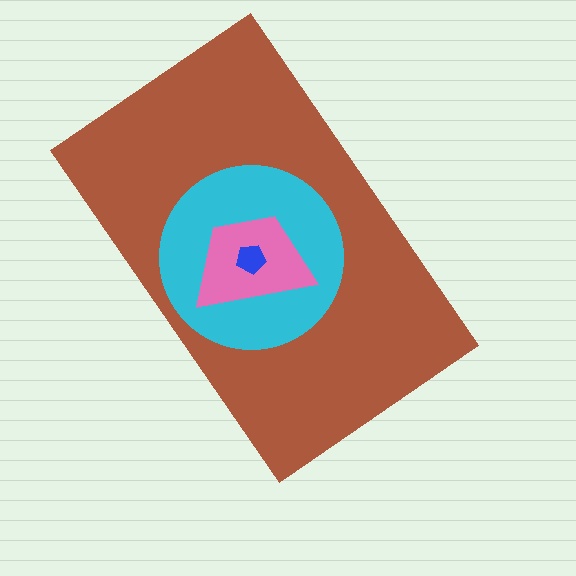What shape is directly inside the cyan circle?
The pink trapezoid.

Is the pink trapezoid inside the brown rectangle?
Yes.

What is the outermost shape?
The brown rectangle.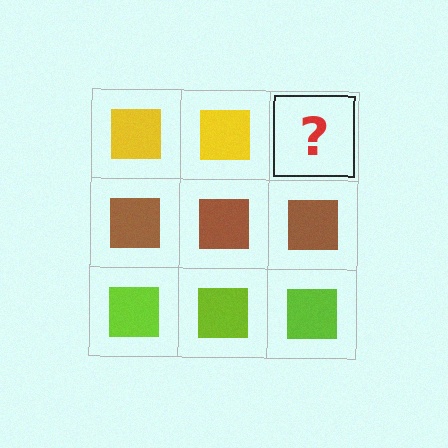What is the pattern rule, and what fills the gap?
The rule is that each row has a consistent color. The gap should be filled with a yellow square.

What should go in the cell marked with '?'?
The missing cell should contain a yellow square.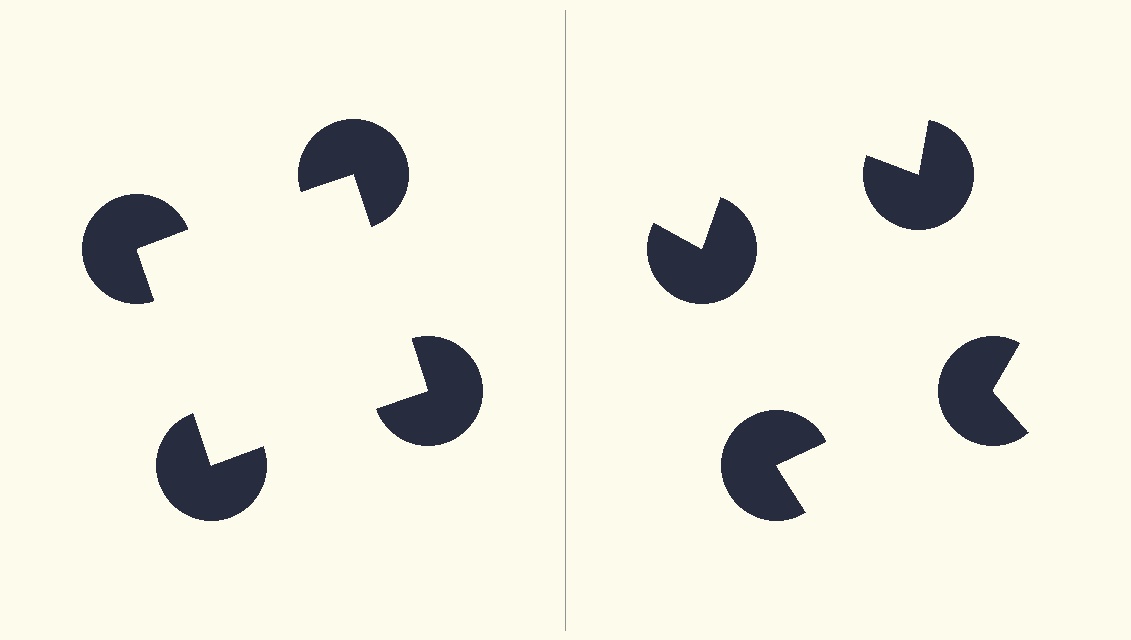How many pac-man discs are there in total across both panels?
8 — 4 on each side.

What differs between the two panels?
The pac-man discs are positioned identically on both sides; only the wedge orientations differ. On the left they align to a square; on the right they are misaligned.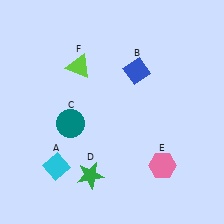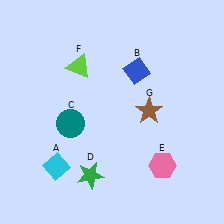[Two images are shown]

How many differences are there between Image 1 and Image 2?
There is 1 difference between the two images.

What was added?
A brown star (G) was added in Image 2.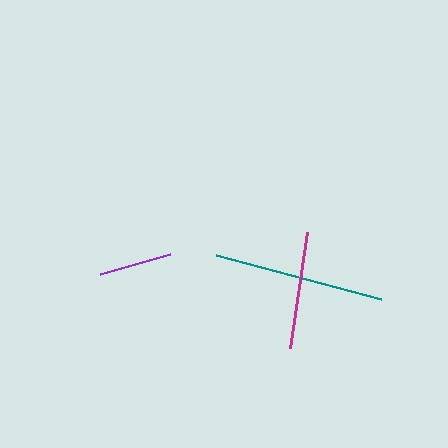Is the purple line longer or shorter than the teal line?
The teal line is longer than the purple line.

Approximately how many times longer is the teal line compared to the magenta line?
The teal line is approximately 1.5 times the length of the magenta line.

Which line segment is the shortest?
The purple line is the shortest at approximately 73 pixels.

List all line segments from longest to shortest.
From longest to shortest: teal, magenta, purple.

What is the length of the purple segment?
The purple segment is approximately 73 pixels long.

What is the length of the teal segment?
The teal segment is approximately 170 pixels long.